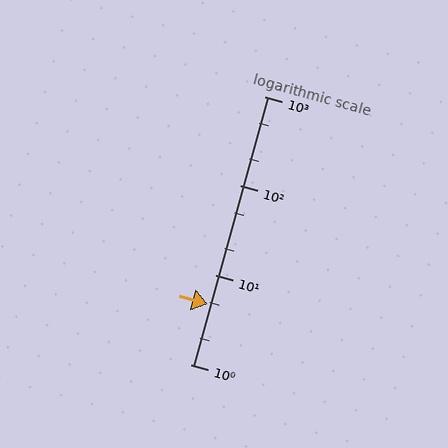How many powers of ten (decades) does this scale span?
The scale spans 3 decades, from 1 to 1000.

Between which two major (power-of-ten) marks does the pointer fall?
The pointer is between 1 and 10.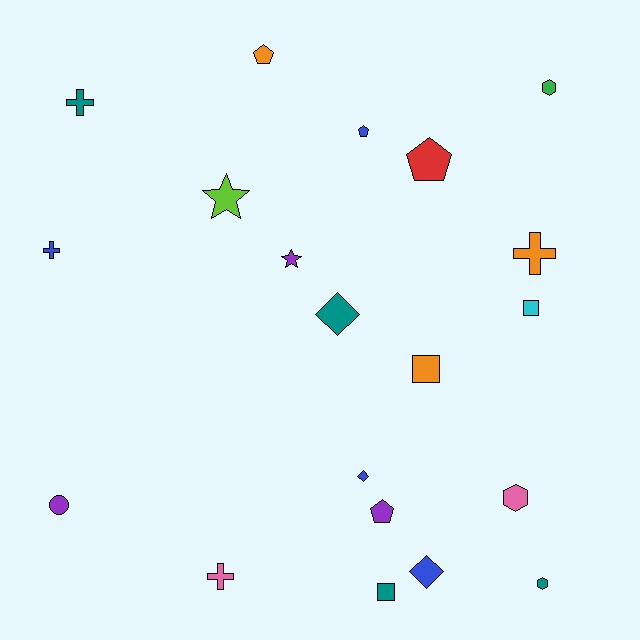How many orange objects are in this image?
There are 3 orange objects.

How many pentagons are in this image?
There are 4 pentagons.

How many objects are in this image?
There are 20 objects.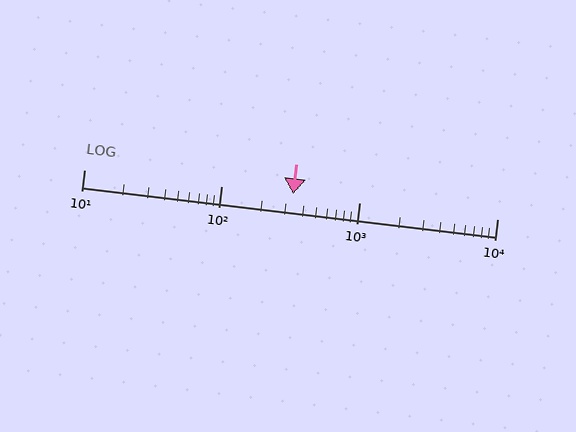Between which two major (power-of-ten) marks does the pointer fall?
The pointer is between 100 and 1000.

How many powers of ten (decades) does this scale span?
The scale spans 3 decades, from 10 to 10000.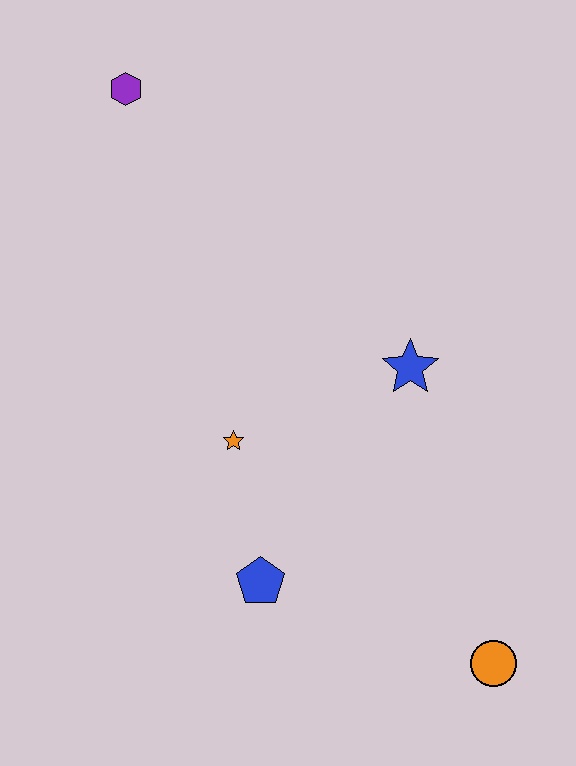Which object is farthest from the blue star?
The purple hexagon is farthest from the blue star.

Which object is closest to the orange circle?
The blue pentagon is closest to the orange circle.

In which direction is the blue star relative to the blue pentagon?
The blue star is above the blue pentagon.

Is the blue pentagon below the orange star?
Yes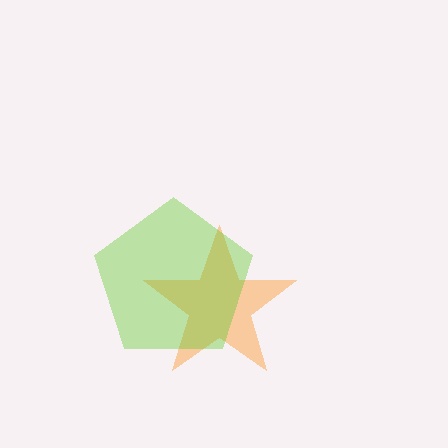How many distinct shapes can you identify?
There are 2 distinct shapes: an orange star, a lime pentagon.